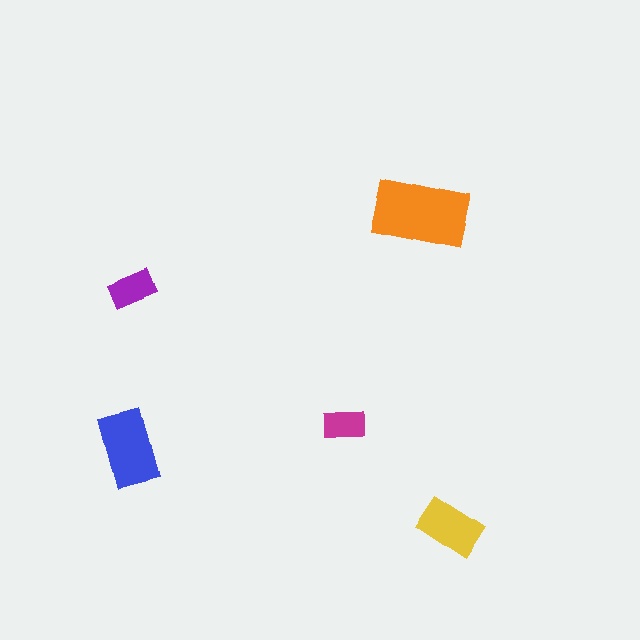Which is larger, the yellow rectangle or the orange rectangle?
The orange one.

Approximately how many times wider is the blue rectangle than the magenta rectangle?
About 2 times wider.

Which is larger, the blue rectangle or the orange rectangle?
The orange one.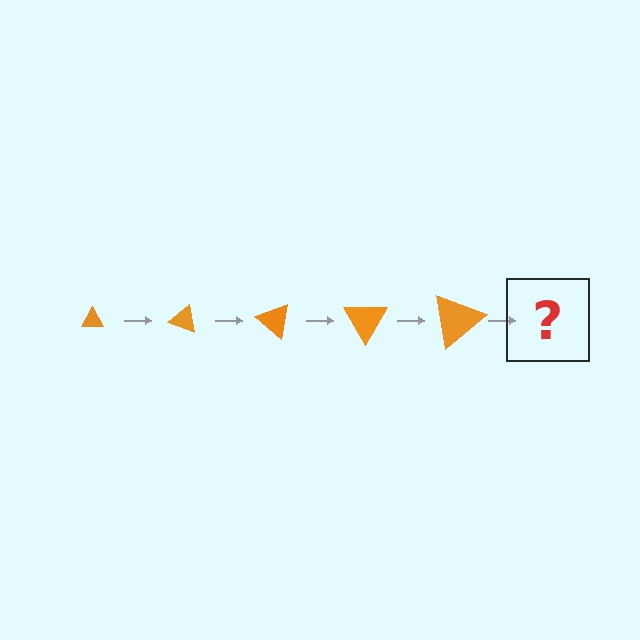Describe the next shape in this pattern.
It should be a triangle, larger than the previous one and rotated 100 degrees from the start.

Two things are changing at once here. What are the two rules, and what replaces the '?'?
The two rules are that the triangle grows larger each step and it rotates 20 degrees each step. The '?' should be a triangle, larger than the previous one and rotated 100 degrees from the start.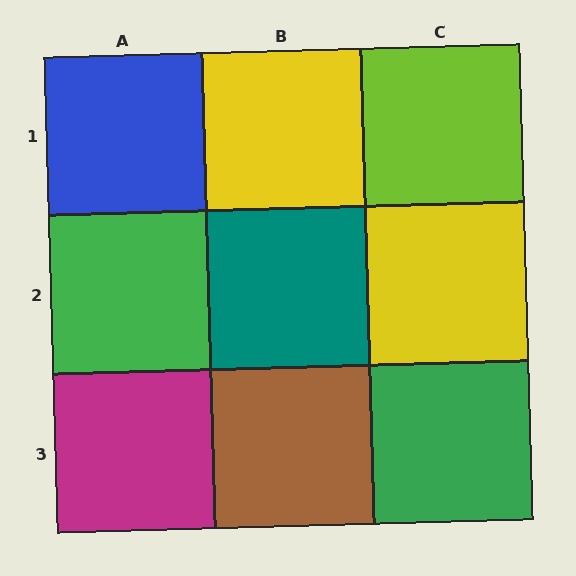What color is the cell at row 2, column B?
Teal.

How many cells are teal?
1 cell is teal.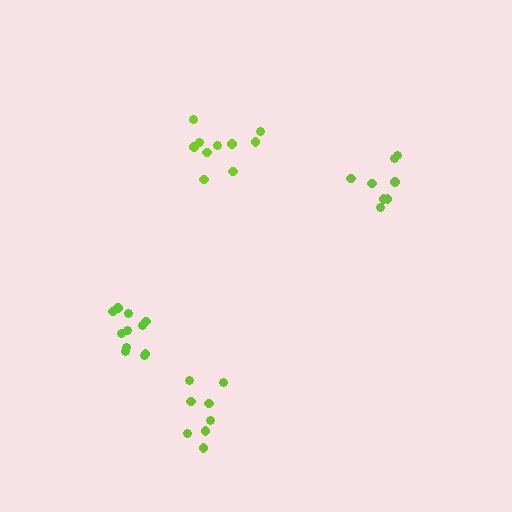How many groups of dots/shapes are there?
There are 4 groups.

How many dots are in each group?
Group 1: 8 dots, Group 2: 10 dots, Group 3: 8 dots, Group 4: 11 dots (37 total).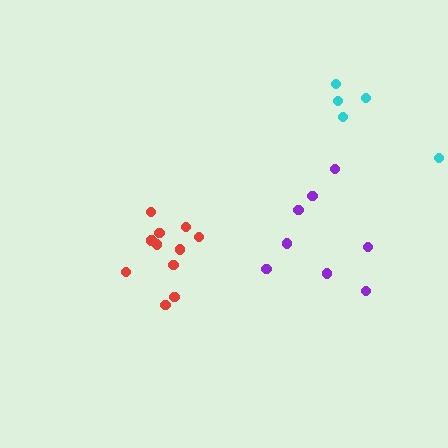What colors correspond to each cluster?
The clusters are colored: red, purple, cyan.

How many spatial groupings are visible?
There are 3 spatial groupings.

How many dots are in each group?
Group 1: 11 dots, Group 2: 8 dots, Group 3: 5 dots (24 total).